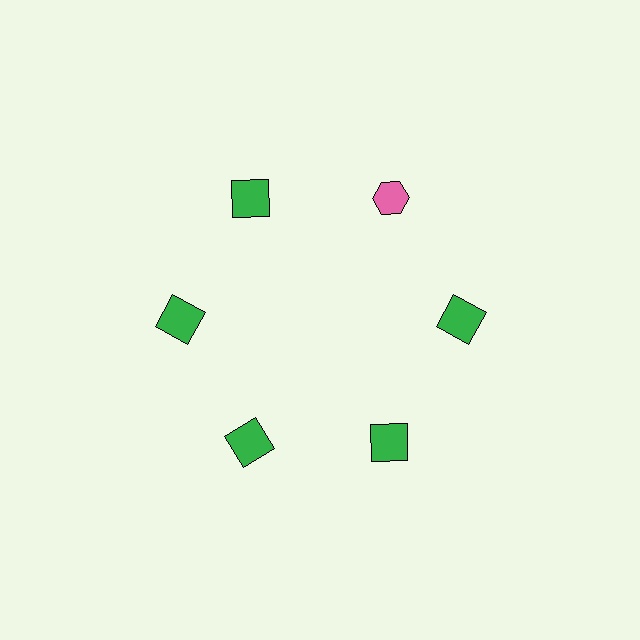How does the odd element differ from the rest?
It differs in both color (pink instead of green) and shape (hexagon instead of square).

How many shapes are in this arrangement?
There are 6 shapes arranged in a ring pattern.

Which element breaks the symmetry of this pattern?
The pink hexagon at roughly the 1 o'clock position breaks the symmetry. All other shapes are green squares.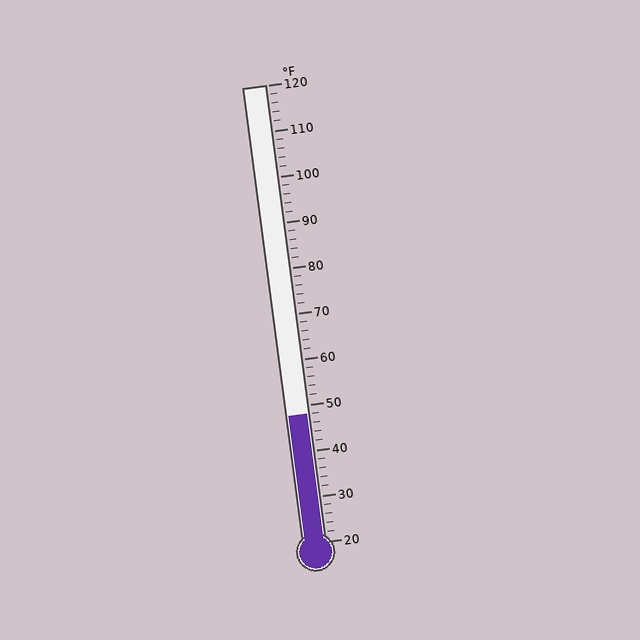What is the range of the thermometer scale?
The thermometer scale ranges from 20°F to 120°F.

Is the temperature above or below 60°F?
The temperature is below 60°F.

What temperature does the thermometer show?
The thermometer shows approximately 48°F.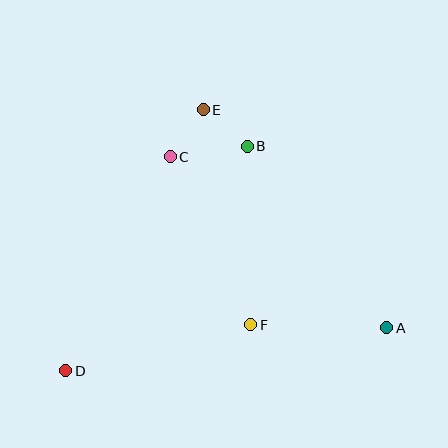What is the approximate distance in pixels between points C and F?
The distance between C and F is approximately 186 pixels.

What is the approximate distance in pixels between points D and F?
The distance between D and F is approximately 190 pixels.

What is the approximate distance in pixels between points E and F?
The distance between E and F is approximately 220 pixels.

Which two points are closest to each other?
Points B and E are closest to each other.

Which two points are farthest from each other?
Points A and D are farthest from each other.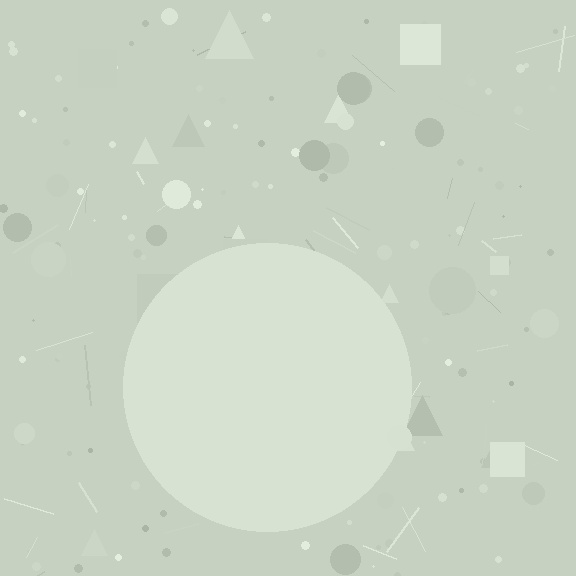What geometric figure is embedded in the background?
A circle is embedded in the background.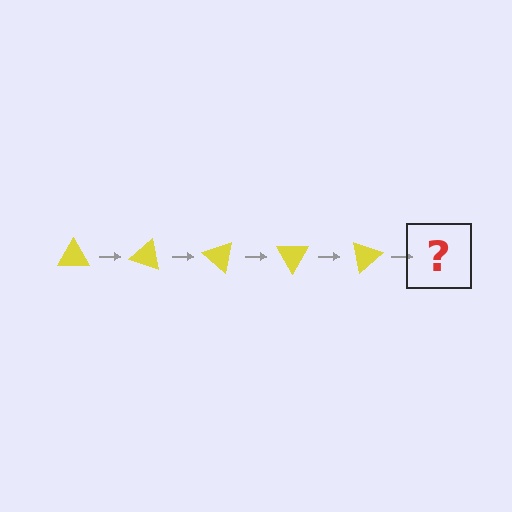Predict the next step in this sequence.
The next step is a yellow triangle rotated 100 degrees.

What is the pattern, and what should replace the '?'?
The pattern is that the triangle rotates 20 degrees each step. The '?' should be a yellow triangle rotated 100 degrees.